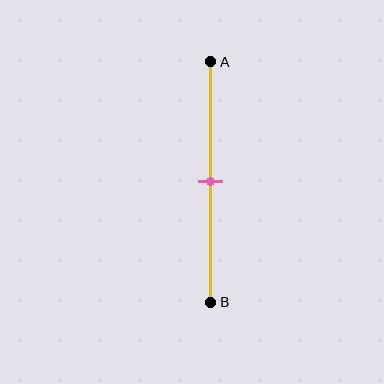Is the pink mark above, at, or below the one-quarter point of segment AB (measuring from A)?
The pink mark is below the one-quarter point of segment AB.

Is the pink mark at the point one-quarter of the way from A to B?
No, the mark is at about 50% from A, not at the 25% one-quarter point.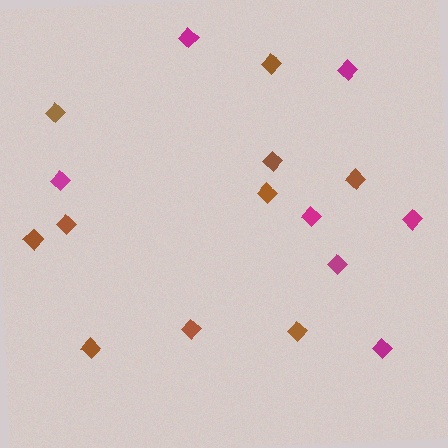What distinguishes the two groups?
There are 2 groups: one group of magenta diamonds (7) and one group of brown diamonds (10).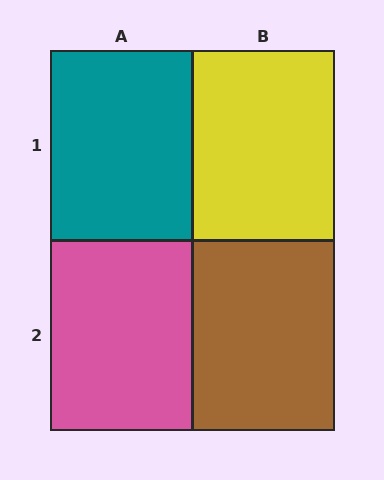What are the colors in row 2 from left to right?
Pink, brown.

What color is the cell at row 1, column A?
Teal.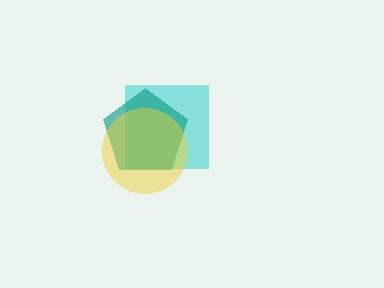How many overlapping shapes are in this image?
There are 3 overlapping shapes in the image.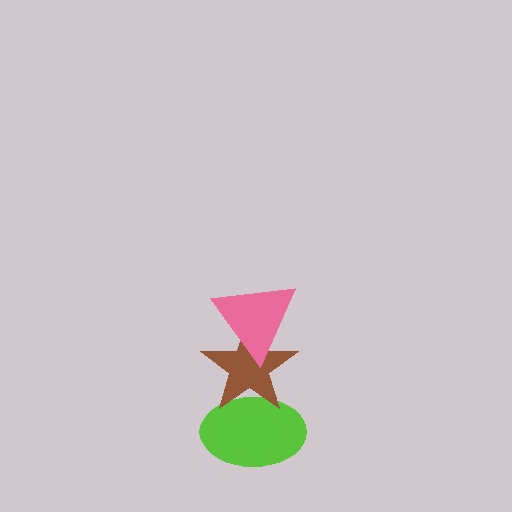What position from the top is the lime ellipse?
The lime ellipse is 3rd from the top.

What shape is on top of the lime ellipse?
The brown star is on top of the lime ellipse.